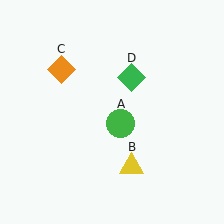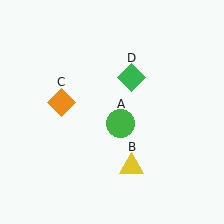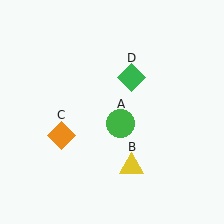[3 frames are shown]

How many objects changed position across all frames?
1 object changed position: orange diamond (object C).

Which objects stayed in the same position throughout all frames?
Green circle (object A) and yellow triangle (object B) and green diamond (object D) remained stationary.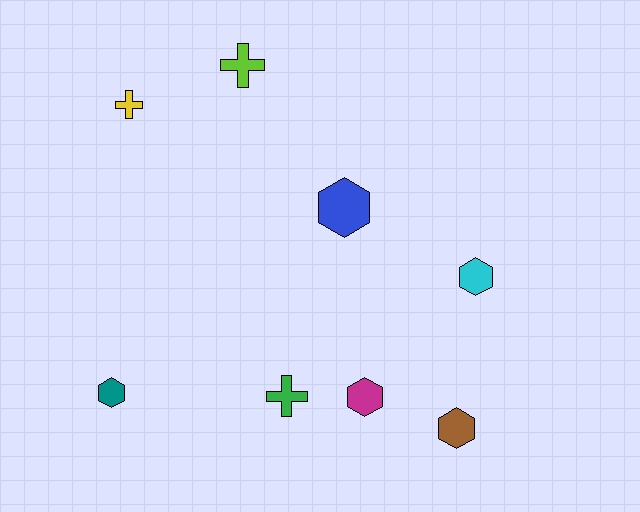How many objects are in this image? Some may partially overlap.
There are 8 objects.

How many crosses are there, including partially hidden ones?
There are 3 crosses.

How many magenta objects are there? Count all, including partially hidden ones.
There is 1 magenta object.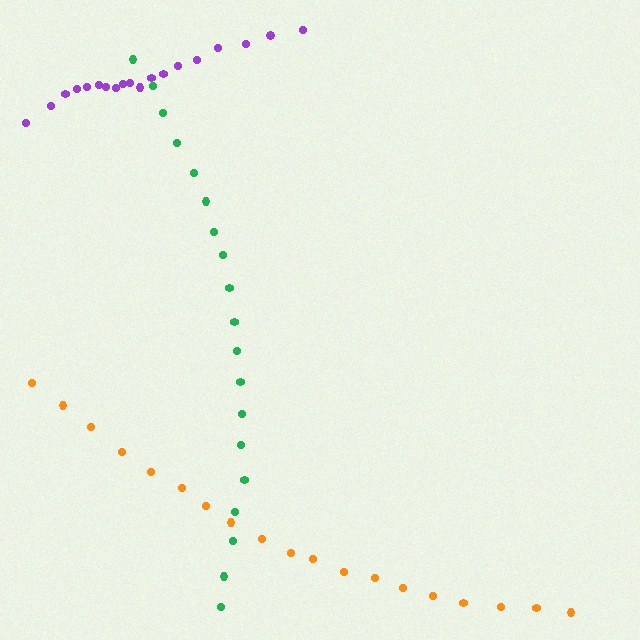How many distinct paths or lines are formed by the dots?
There are 3 distinct paths.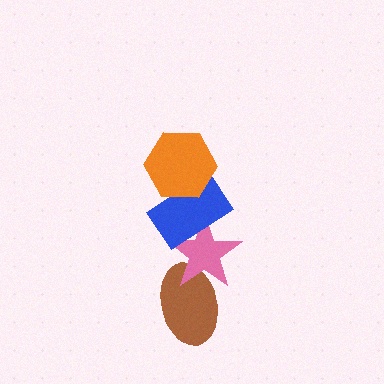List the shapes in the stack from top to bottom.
From top to bottom: the orange hexagon, the blue rectangle, the pink star, the brown ellipse.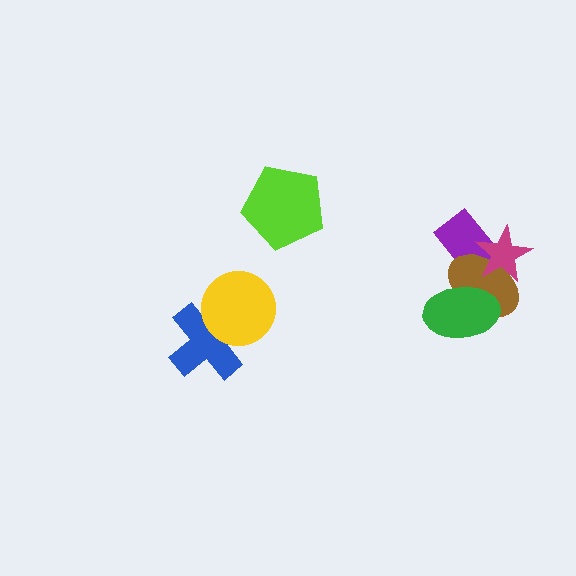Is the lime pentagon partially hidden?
No, no other shape covers it.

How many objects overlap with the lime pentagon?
0 objects overlap with the lime pentagon.